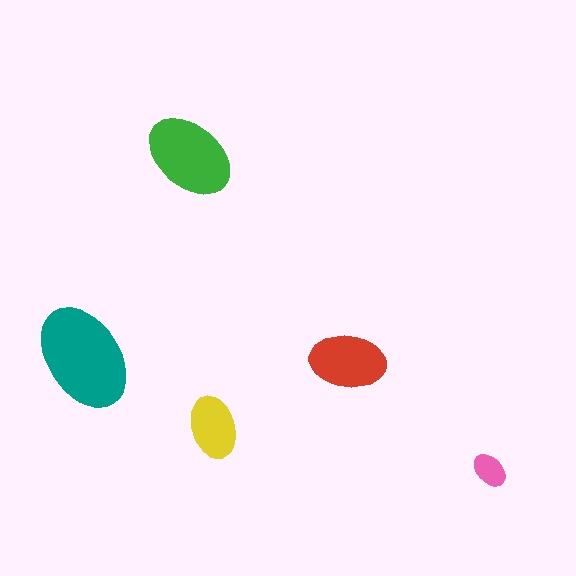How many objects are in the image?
There are 5 objects in the image.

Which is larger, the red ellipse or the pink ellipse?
The red one.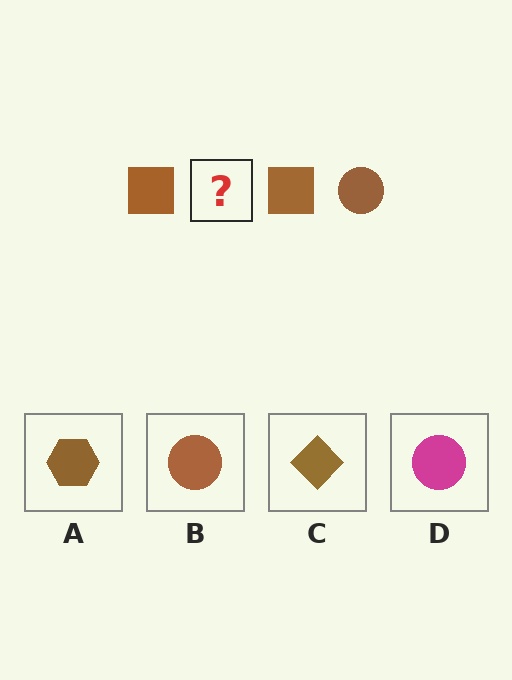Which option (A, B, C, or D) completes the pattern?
B.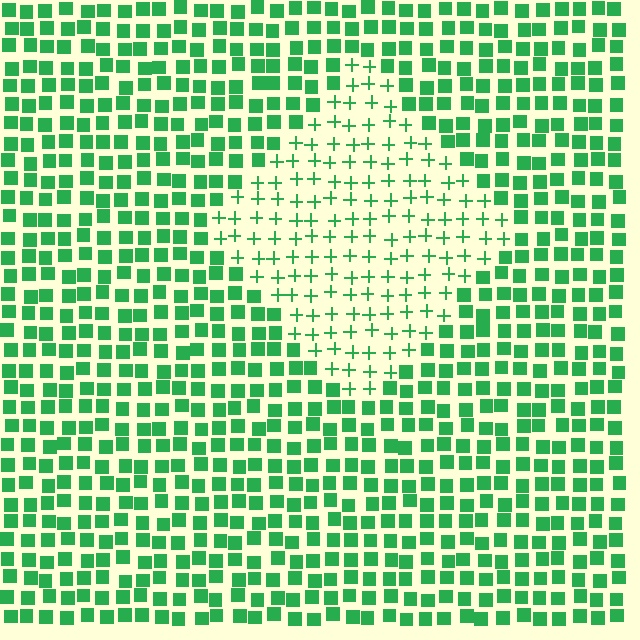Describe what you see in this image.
The image is filled with small green elements arranged in a uniform grid. A diamond-shaped region contains plus signs, while the surrounding area contains squares. The boundary is defined purely by the change in element shape.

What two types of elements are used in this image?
The image uses plus signs inside the diamond region and squares outside it.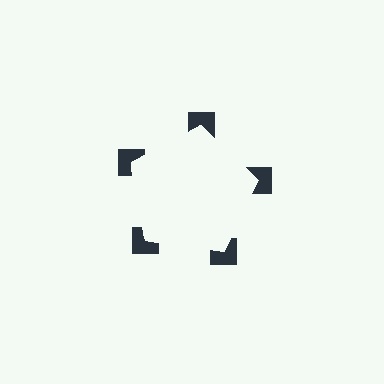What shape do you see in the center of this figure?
An illusory pentagon — its edges are inferred from the aligned wedge cuts in the notched squares, not physically drawn.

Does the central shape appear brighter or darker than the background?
It typically appears slightly brighter than the background, even though no actual brightness change is drawn.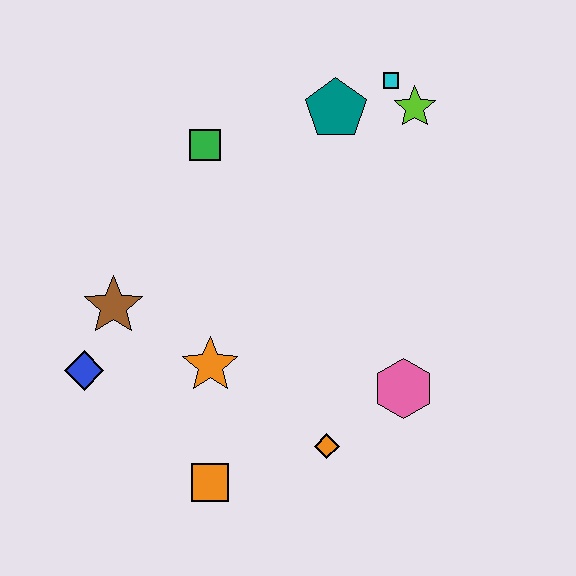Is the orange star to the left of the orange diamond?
Yes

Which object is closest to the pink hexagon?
The orange diamond is closest to the pink hexagon.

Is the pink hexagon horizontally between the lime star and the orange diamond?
Yes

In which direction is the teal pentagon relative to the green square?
The teal pentagon is to the right of the green square.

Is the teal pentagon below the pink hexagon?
No